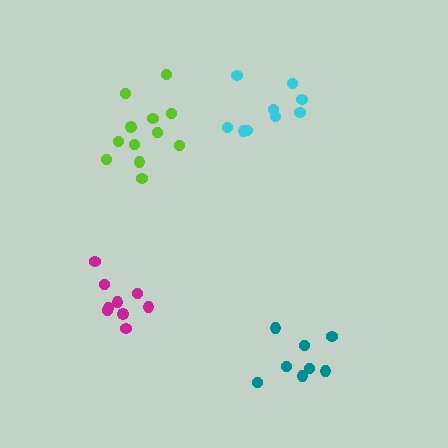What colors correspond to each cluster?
The clusters are colored: teal, cyan, lime, magenta.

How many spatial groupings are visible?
There are 4 spatial groupings.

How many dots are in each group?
Group 1: 8 dots, Group 2: 9 dots, Group 3: 12 dots, Group 4: 9 dots (38 total).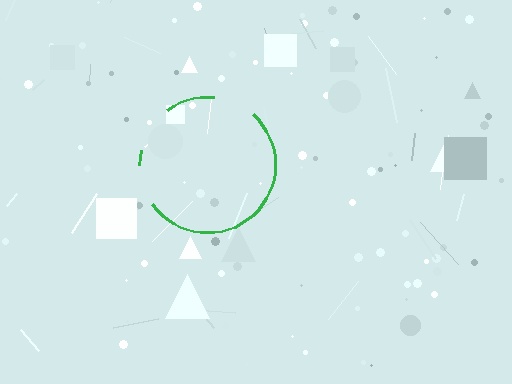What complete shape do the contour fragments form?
The contour fragments form a circle.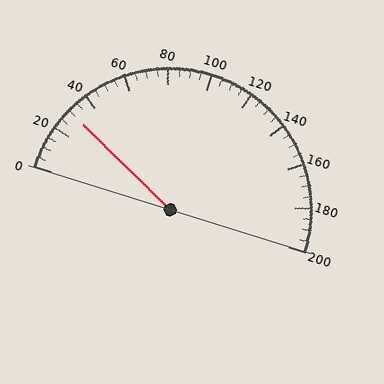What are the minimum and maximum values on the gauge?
The gauge ranges from 0 to 200.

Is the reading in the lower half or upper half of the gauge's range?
The reading is in the lower half of the range (0 to 200).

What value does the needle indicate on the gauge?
The needle indicates approximately 30.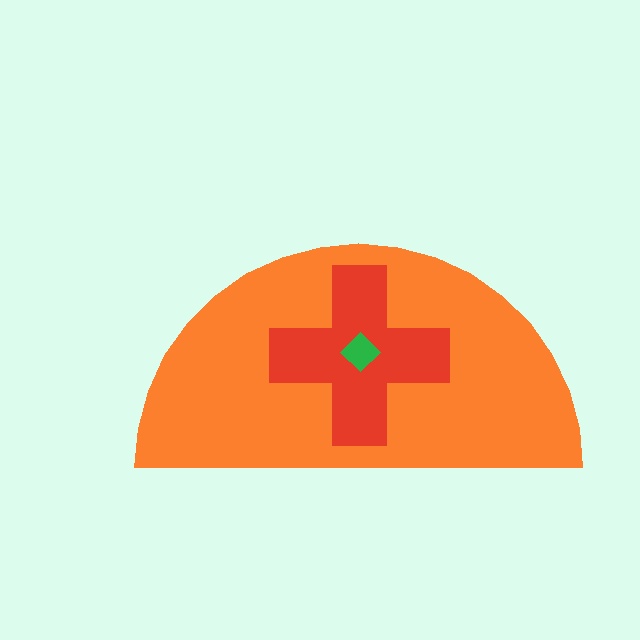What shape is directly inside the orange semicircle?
The red cross.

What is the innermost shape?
The green diamond.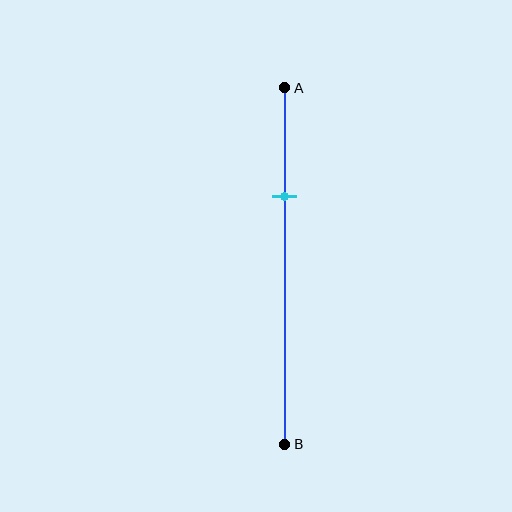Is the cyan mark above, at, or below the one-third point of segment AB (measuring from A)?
The cyan mark is approximately at the one-third point of segment AB.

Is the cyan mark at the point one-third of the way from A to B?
Yes, the mark is approximately at the one-third point.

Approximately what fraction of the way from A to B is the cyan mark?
The cyan mark is approximately 30% of the way from A to B.